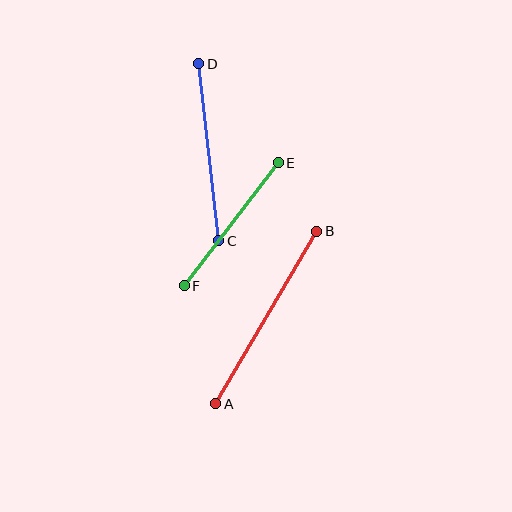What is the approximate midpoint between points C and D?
The midpoint is at approximately (209, 152) pixels.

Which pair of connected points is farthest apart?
Points A and B are farthest apart.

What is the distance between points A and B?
The distance is approximately 200 pixels.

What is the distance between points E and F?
The distance is approximately 154 pixels.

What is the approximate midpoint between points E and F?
The midpoint is at approximately (231, 224) pixels.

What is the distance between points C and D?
The distance is approximately 178 pixels.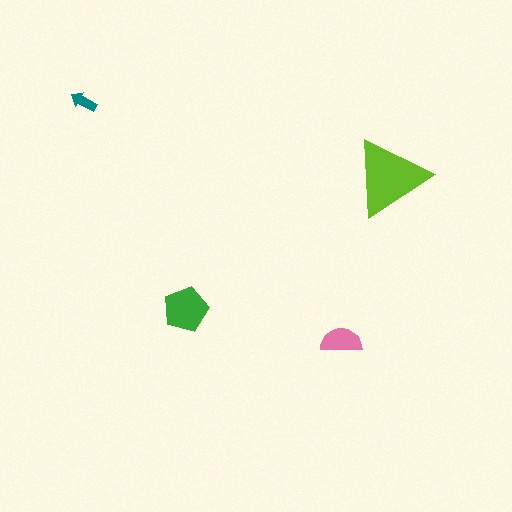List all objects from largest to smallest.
The lime triangle, the green pentagon, the pink semicircle, the teal arrow.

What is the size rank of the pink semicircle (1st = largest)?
3rd.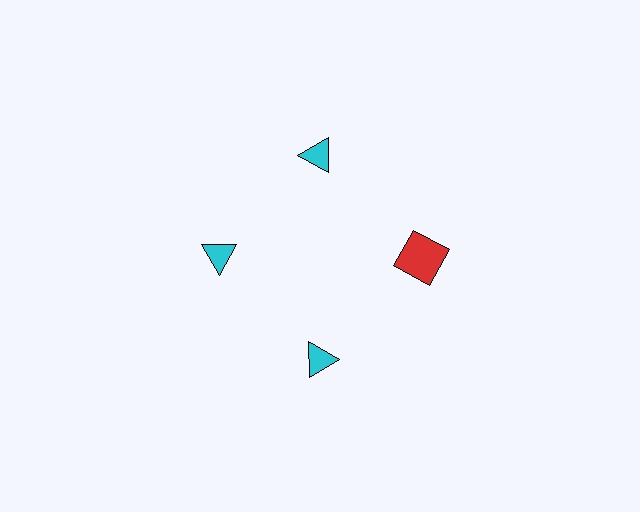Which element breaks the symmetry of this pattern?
The red square at roughly the 3 o'clock position breaks the symmetry. All other shapes are cyan triangles.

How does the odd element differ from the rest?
It differs in both color (red instead of cyan) and shape (square instead of triangle).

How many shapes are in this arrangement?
There are 4 shapes arranged in a ring pattern.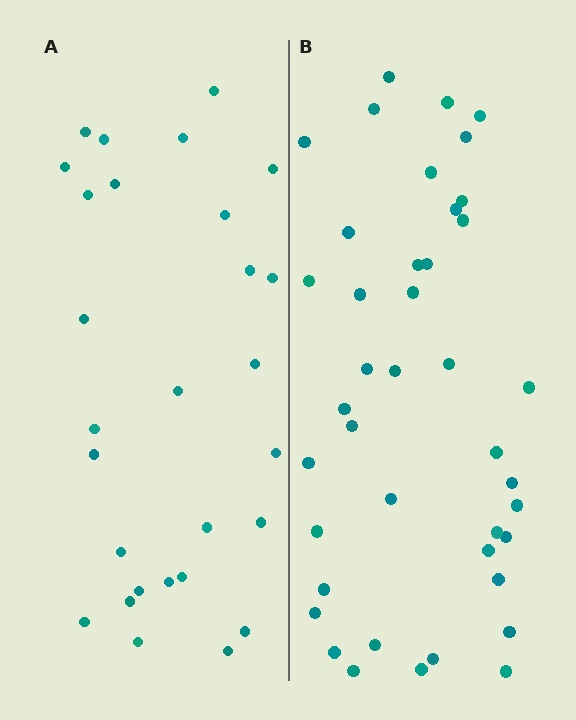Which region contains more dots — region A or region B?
Region B (the right region) has more dots.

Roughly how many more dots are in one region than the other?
Region B has approximately 15 more dots than region A.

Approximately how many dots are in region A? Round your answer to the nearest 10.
About 30 dots. (The exact count is 28, which rounds to 30.)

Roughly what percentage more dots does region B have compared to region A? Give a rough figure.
About 45% more.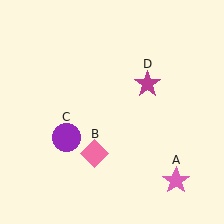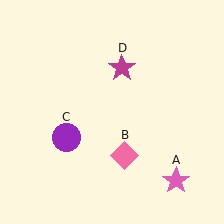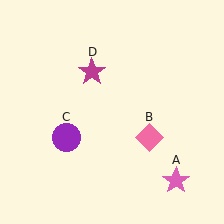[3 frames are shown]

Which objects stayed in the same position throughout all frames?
Pink star (object A) and purple circle (object C) remained stationary.